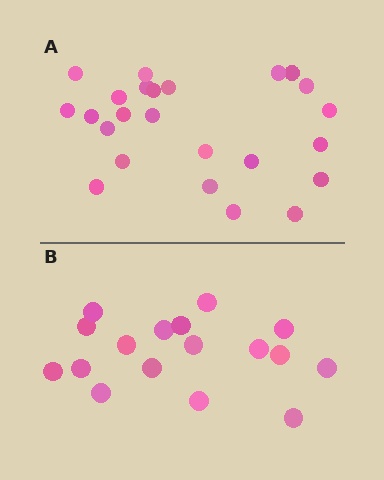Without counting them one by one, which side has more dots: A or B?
Region A (the top region) has more dots.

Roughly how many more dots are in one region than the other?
Region A has roughly 8 or so more dots than region B.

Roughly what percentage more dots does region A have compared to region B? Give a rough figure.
About 40% more.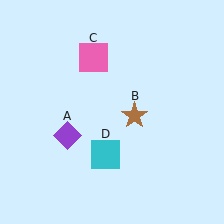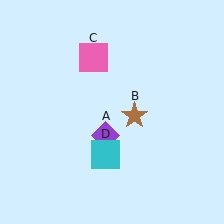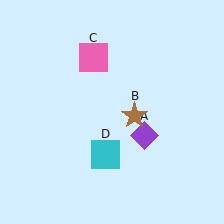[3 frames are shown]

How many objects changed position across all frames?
1 object changed position: purple diamond (object A).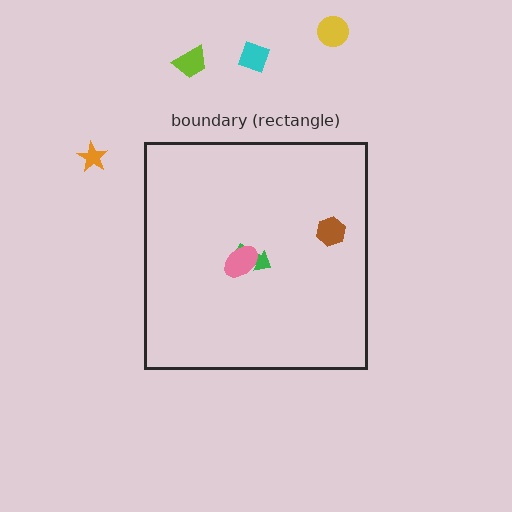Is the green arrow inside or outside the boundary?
Inside.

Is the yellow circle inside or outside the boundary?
Outside.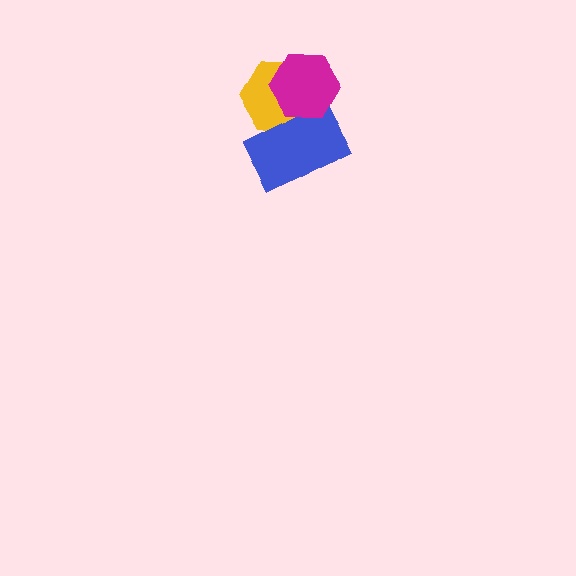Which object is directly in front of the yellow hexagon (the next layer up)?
The blue rectangle is directly in front of the yellow hexagon.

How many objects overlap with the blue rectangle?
2 objects overlap with the blue rectangle.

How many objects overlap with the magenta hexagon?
2 objects overlap with the magenta hexagon.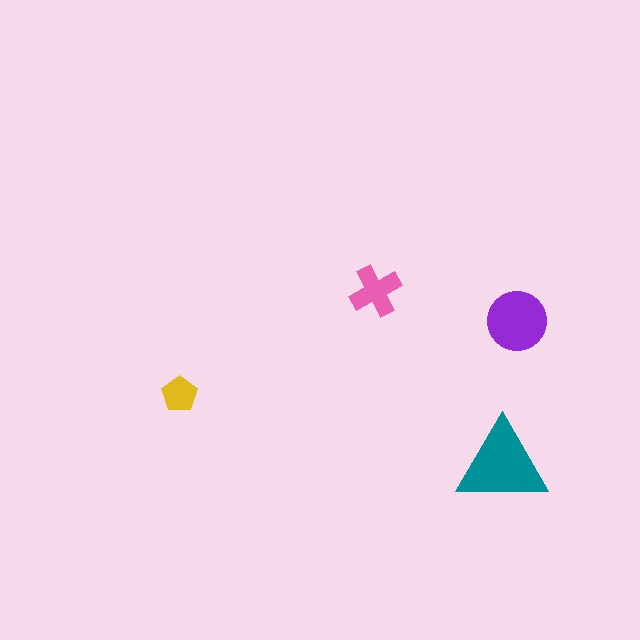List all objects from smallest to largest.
The yellow pentagon, the pink cross, the purple circle, the teal triangle.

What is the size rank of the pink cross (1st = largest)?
3rd.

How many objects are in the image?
There are 4 objects in the image.